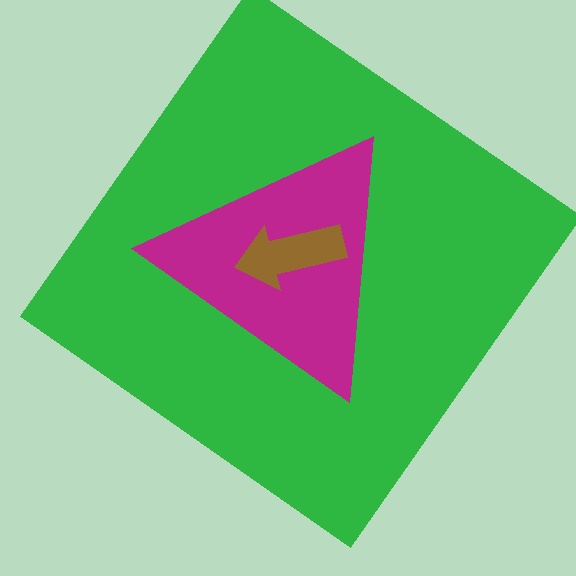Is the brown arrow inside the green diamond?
Yes.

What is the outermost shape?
The green diamond.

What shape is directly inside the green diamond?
The magenta triangle.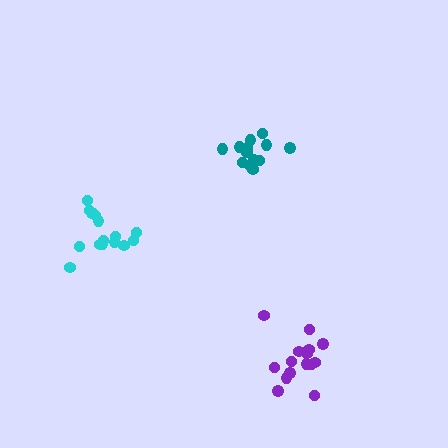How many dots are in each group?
Group 1: 15 dots, Group 2: 15 dots, Group 3: 15 dots (45 total).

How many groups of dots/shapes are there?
There are 3 groups.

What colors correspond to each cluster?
The clusters are colored: teal, cyan, purple.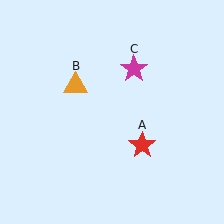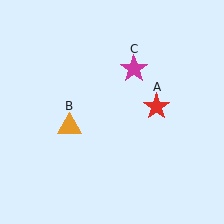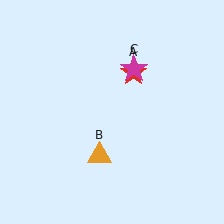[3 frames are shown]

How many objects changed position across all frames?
2 objects changed position: red star (object A), orange triangle (object B).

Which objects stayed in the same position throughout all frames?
Magenta star (object C) remained stationary.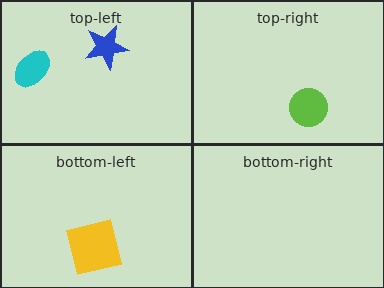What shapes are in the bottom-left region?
The yellow square.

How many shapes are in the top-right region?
1.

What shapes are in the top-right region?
The lime circle.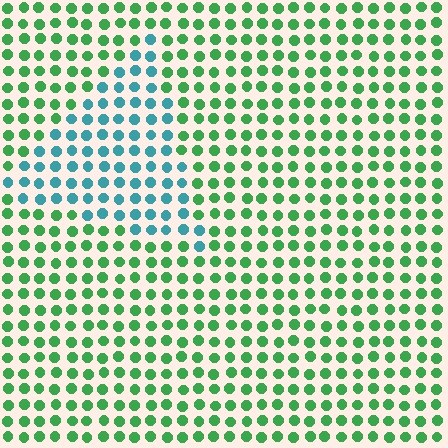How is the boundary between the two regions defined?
The boundary is defined purely by a slight shift in hue (about 53 degrees). Spacing, size, and orientation are identical on both sides.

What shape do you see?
I see a triangle.